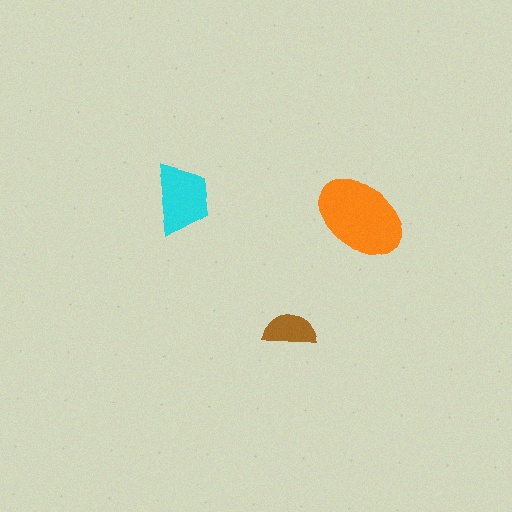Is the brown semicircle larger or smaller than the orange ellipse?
Smaller.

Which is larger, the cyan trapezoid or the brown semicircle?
The cyan trapezoid.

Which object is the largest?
The orange ellipse.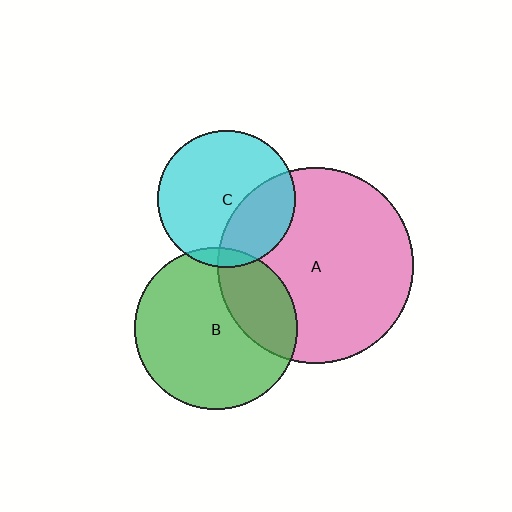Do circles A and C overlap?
Yes.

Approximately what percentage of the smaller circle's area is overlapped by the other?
Approximately 30%.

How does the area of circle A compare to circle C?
Approximately 2.0 times.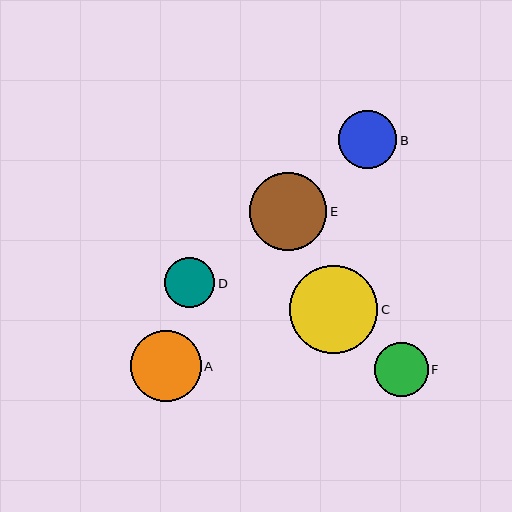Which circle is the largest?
Circle C is the largest with a size of approximately 88 pixels.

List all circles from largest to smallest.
From largest to smallest: C, E, A, B, F, D.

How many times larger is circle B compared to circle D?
Circle B is approximately 1.2 times the size of circle D.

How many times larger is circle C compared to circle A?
Circle C is approximately 1.2 times the size of circle A.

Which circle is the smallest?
Circle D is the smallest with a size of approximately 50 pixels.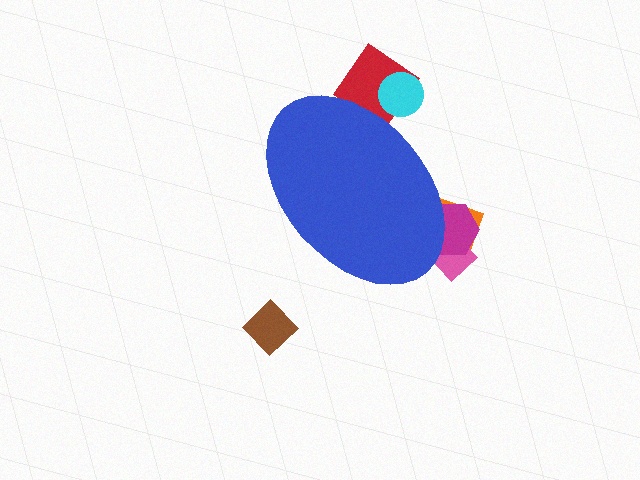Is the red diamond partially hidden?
Yes, the red diamond is partially hidden behind the blue ellipse.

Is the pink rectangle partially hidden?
Yes, the pink rectangle is partially hidden behind the blue ellipse.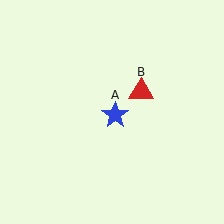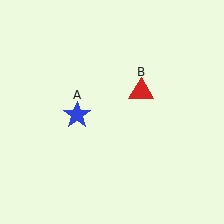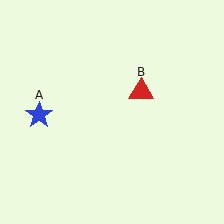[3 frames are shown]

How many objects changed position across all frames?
1 object changed position: blue star (object A).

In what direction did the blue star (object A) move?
The blue star (object A) moved left.